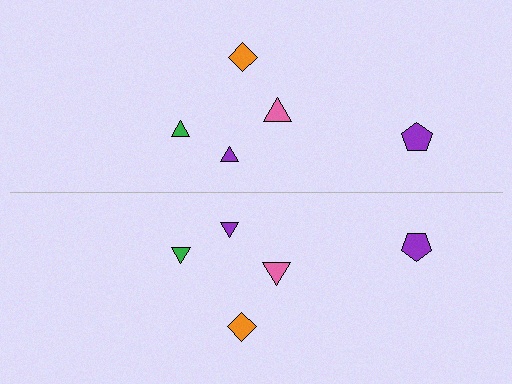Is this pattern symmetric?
Yes, this pattern has bilateral (reflection) symmetry.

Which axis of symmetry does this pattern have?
The pattern has a horizontal axis of symmetry running through the center of the image.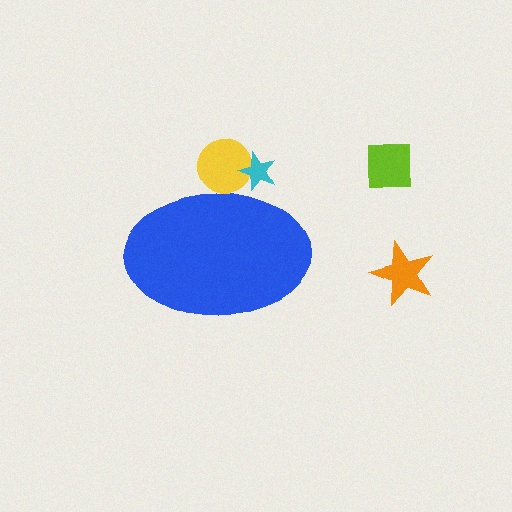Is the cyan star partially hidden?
Yes, the cyan star is partially hidden behind the blue ellipse.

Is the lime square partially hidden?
No, the lime square is fully visible.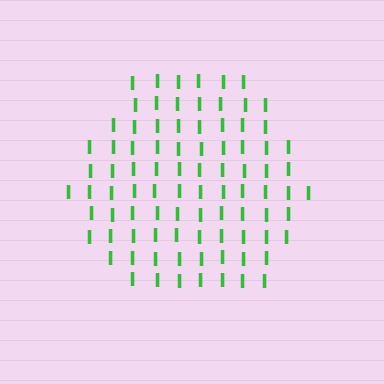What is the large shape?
The large shape is a hexagon.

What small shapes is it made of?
It is made of small letter I's.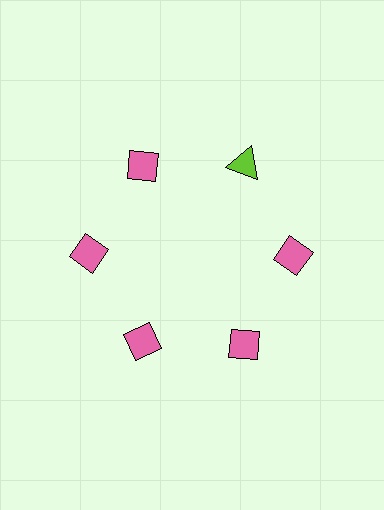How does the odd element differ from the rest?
It differs in both color (lime instead of pink) and shape (triangle instead of diamond).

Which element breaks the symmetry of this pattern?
The lime triangle at roughly the 1 o'clock position breaks the symmetry. All other shapes are pink diamonds.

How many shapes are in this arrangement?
There are 6 shapes arranged in a ring pattern.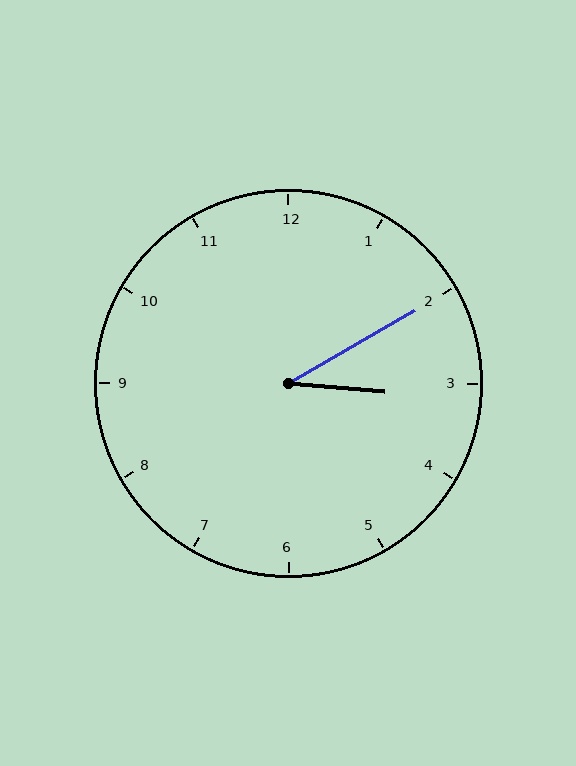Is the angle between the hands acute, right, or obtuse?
It is acute.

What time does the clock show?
3:10.